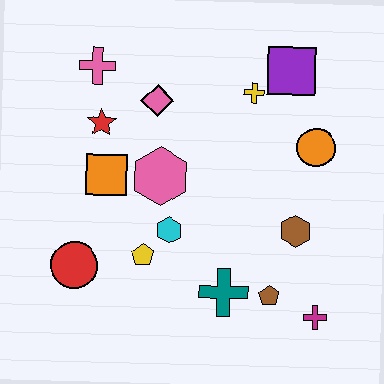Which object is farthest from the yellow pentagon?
The purple square is farthest from the yellow pentagon.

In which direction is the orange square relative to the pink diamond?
The orange square is below the pink diamond.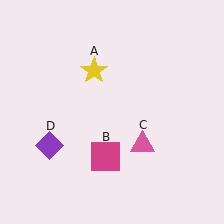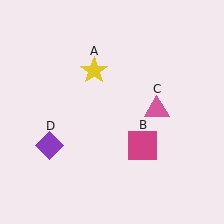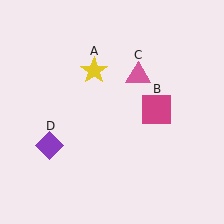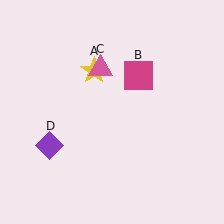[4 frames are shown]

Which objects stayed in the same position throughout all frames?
Yellow star (object A) and purple diamond (object D) remained stationary.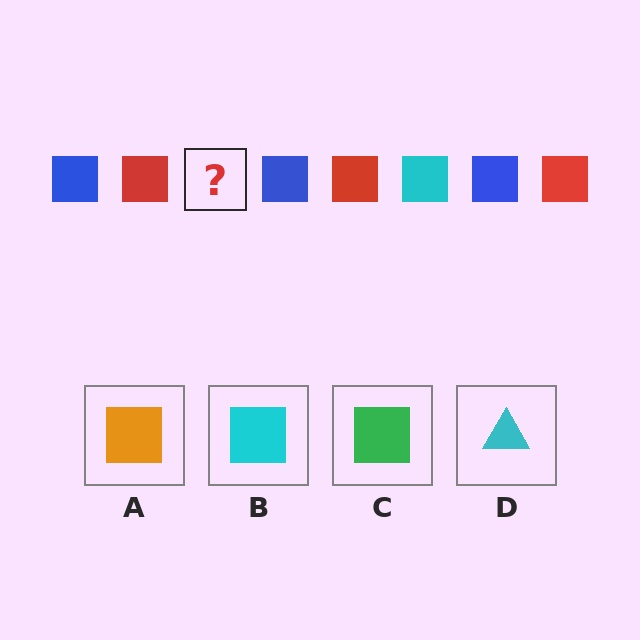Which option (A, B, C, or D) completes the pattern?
B.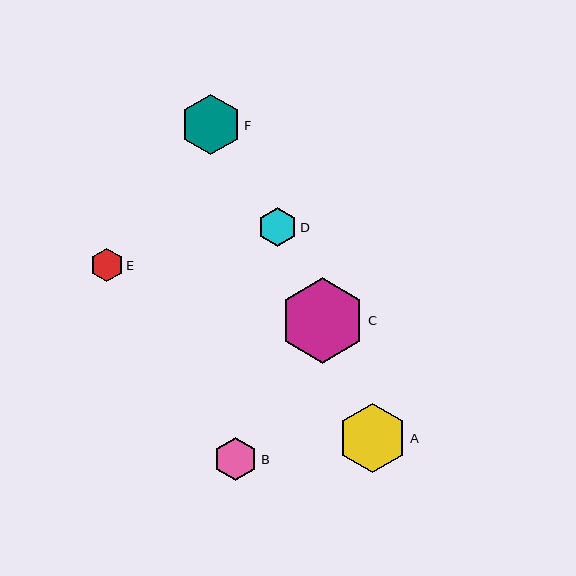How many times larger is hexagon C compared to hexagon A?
Hexagon C is approximately 1.2 times the size of hexagon A.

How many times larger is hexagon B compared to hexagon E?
Hexagon B is approximately 1.3 times the size of hexagon E.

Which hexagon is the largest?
Hexagon C is the largest with a size of approximately 85 pixels.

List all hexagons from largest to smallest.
From largest to smallest: C, A, F, B, D, E.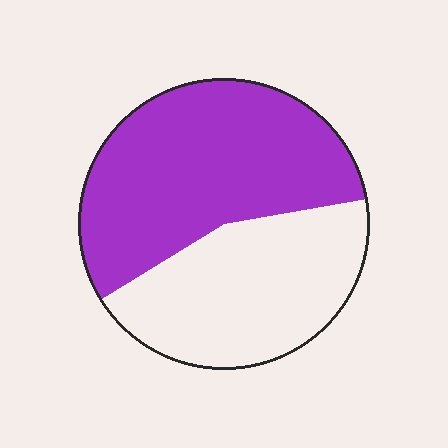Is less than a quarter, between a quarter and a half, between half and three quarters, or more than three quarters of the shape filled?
Between half and three quarters.